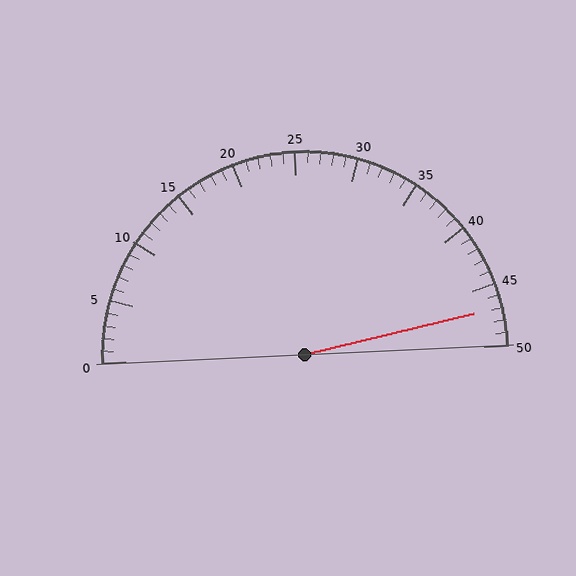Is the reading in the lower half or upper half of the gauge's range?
The reading is in the upper half of the range (0 to 50).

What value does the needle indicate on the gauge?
The needle indicates approximately 47.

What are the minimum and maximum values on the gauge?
The gauge ranges from 0 to 50.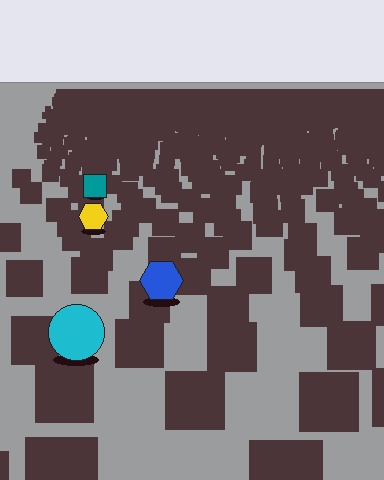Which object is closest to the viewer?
The cyan circle is closest. The texture marks near it are larger and more spread out.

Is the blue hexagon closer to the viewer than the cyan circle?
No. The cyan circle is closer — you can tell from the texture gradient: the ground texture is coarser near it.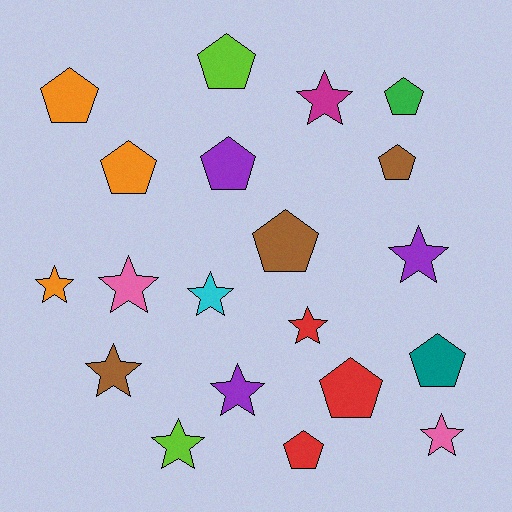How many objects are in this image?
There are 20 objects.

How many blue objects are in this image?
There are no blue objects.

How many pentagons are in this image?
There are 10 pentagons.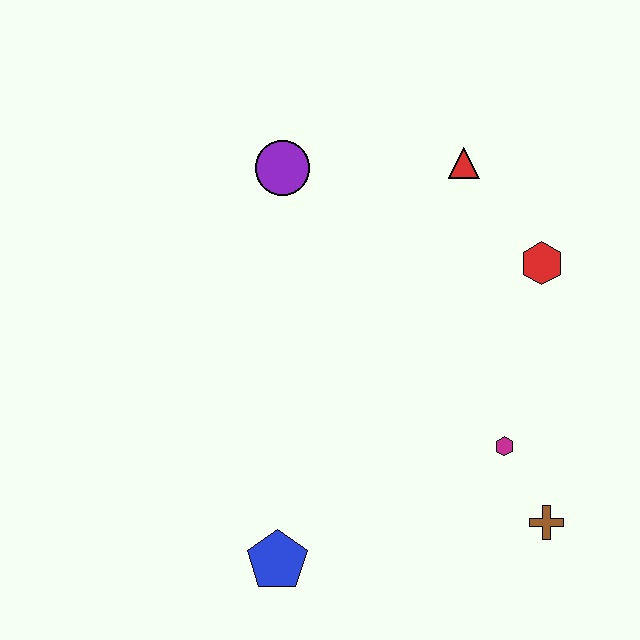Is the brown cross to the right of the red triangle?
Yes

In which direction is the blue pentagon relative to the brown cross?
The blue pentagon is to the left of the brown cross.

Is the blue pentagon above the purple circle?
No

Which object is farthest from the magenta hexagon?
The purple circle is farthest from the magenta hexagon.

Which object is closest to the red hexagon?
The red triangle is closest to the red hexagon.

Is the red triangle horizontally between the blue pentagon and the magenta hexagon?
Yes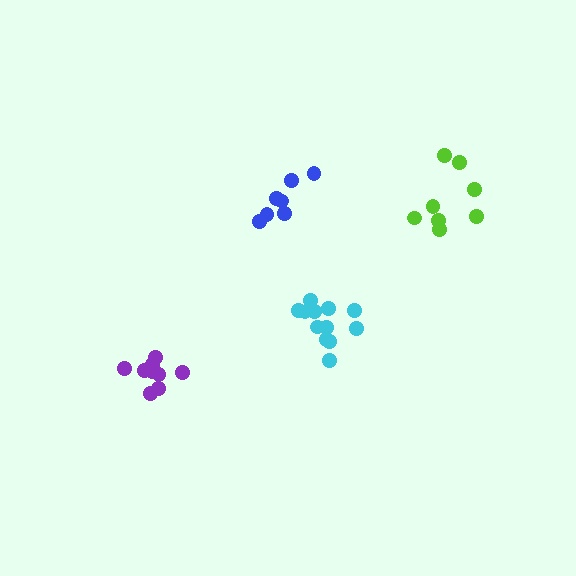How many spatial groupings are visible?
There are 4 spatial groupings.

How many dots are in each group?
Group 1: 9 dots, Group 2: 7 dots, Group 3: 8 dots, Group 4: 12 dots (36 total).